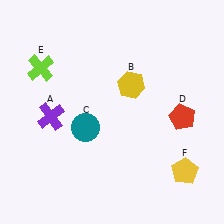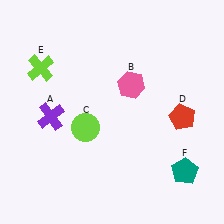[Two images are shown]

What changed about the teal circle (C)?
In Image 1, C is teal. In Image 2, it changed to lime.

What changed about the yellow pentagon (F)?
In Image 1, F is yellow. In Image 2, it changed to teal.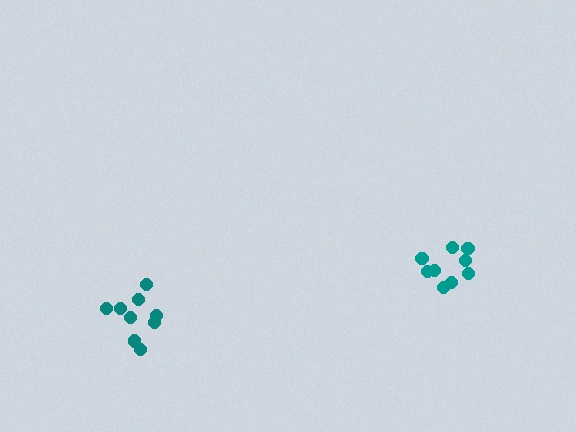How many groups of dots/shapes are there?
There are 2 groups.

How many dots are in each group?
Group 1: 9 dots, Group 2: 9 dots (18 total).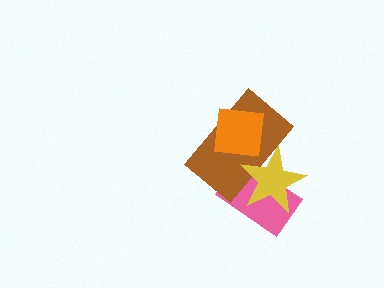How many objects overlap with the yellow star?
3 objects overlap with the yellow star.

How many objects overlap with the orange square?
2 objects overlap with the orange square.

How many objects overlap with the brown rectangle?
3 objects overlap with the brown rectangle.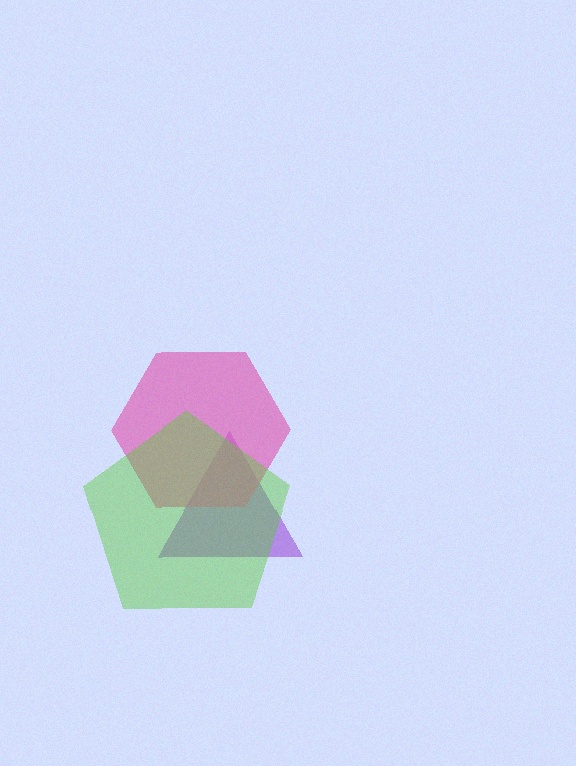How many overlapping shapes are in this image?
There are 3 overlapping shapes in the image.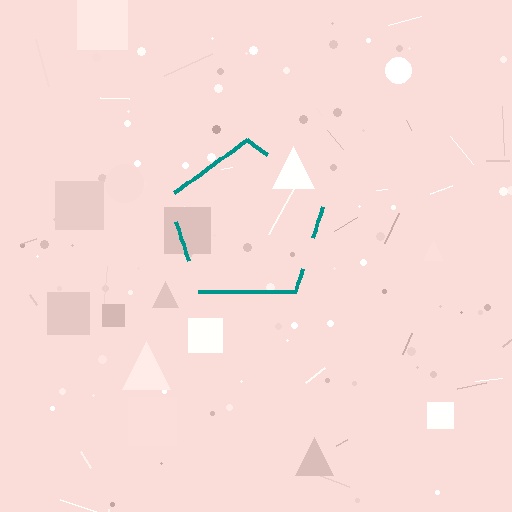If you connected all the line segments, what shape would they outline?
They would outline a pentagon.